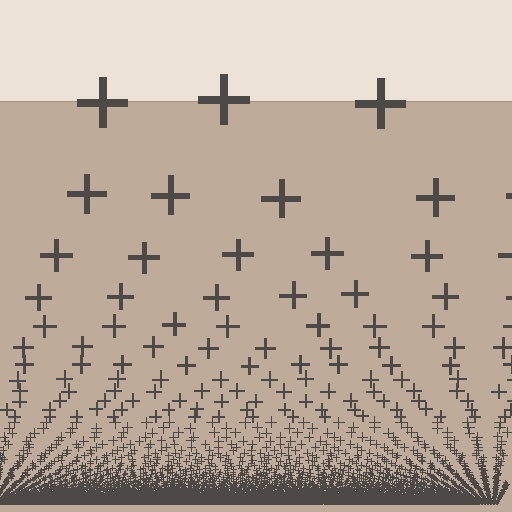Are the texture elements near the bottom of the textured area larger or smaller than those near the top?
Smaller. The gradient is inverted — elements near the bottom are smaller and denser.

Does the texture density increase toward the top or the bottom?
Density increases toward the bottom.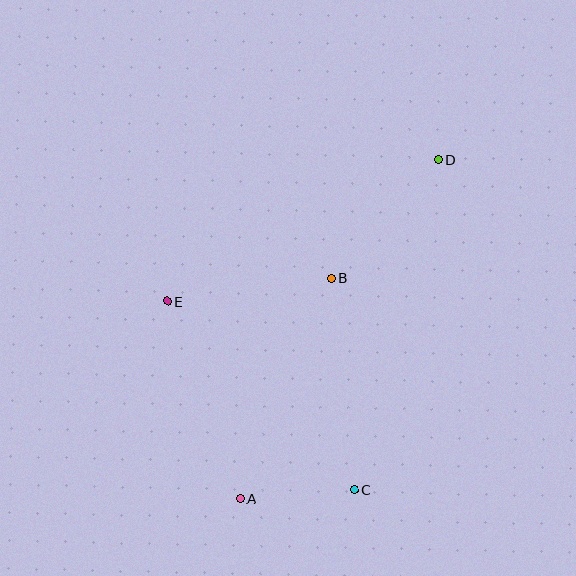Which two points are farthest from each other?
Points A and D are farthest from each other.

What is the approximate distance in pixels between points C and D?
The distance between C and D is approximately 340 pixels.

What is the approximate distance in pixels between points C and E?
The distance between C and E is approximately 265 pixels.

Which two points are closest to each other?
Points A and C are closest to each other.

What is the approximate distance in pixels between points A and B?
The distance between A and B is approximately 239 pixels.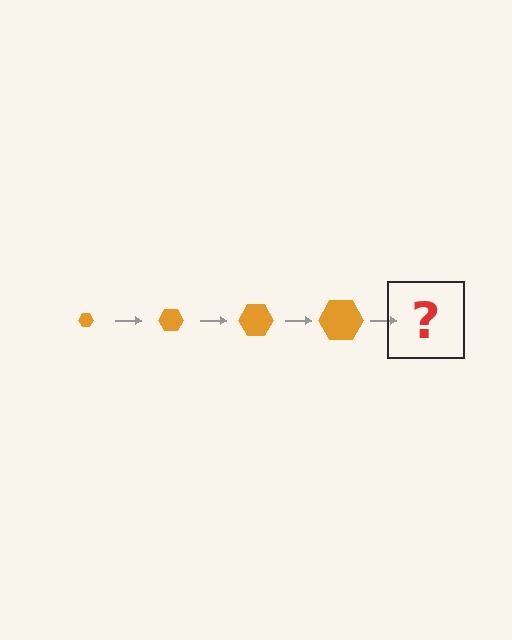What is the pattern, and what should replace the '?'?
The pattern is that the hexagon gets progressively larger each step. The '?' should be an orange hexagon, larger than the previous one.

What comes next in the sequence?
The next element should be an orange hexagon, larger than the previous one.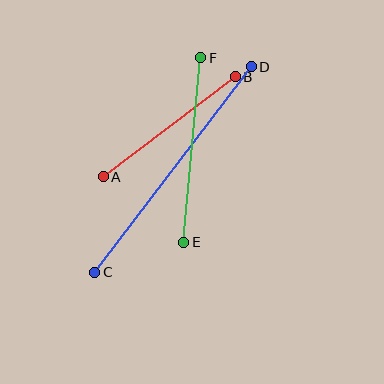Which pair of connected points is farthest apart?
Points C and D are farthest apart.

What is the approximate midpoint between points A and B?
The midpoint is at approximately (169, 127) pixels.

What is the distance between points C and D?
The distance is approximately 259 pixels.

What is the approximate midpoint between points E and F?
The midpoint is at approximately (192, 150) pixels.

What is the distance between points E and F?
The distance is approximately 185 pixels.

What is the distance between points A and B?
The distance is approximately 166 pixels.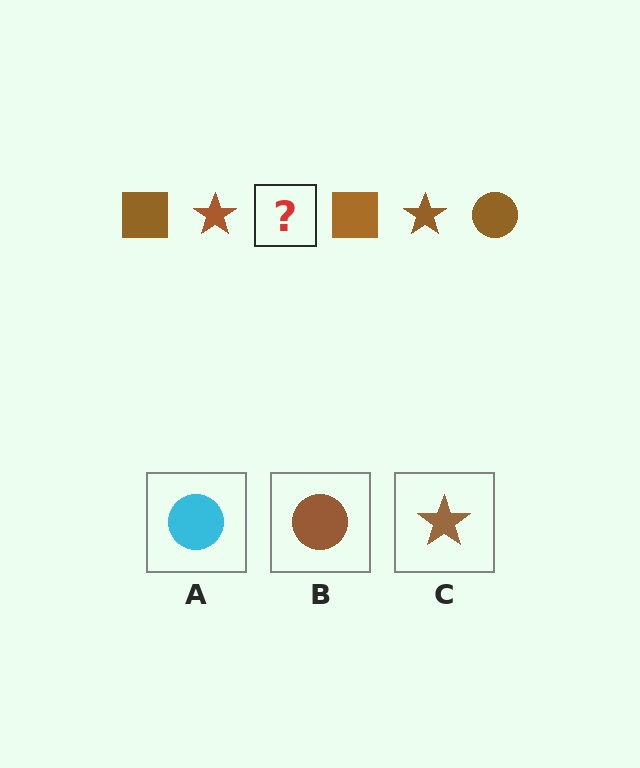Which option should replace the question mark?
Option B.